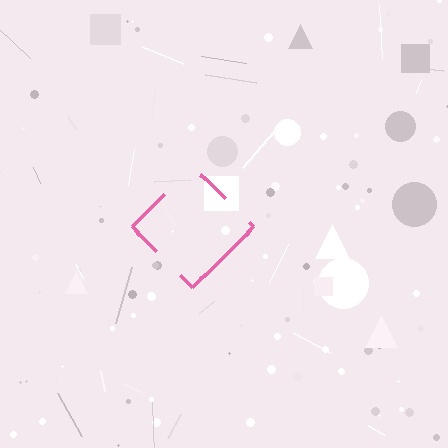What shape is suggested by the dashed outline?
The dashed outline suggests a diamond.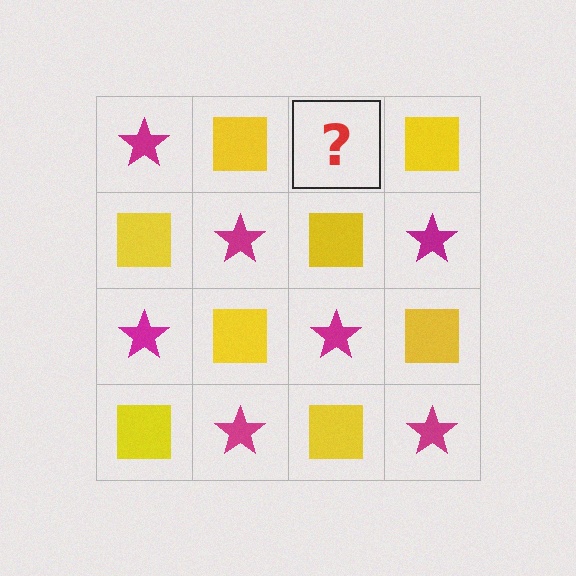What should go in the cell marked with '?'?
The missing cell should contain a magenta star.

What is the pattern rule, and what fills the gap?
The rule is that it alternates magenta star and yellow square in a checkerboard pattern. The gap should be filled with a magenta star.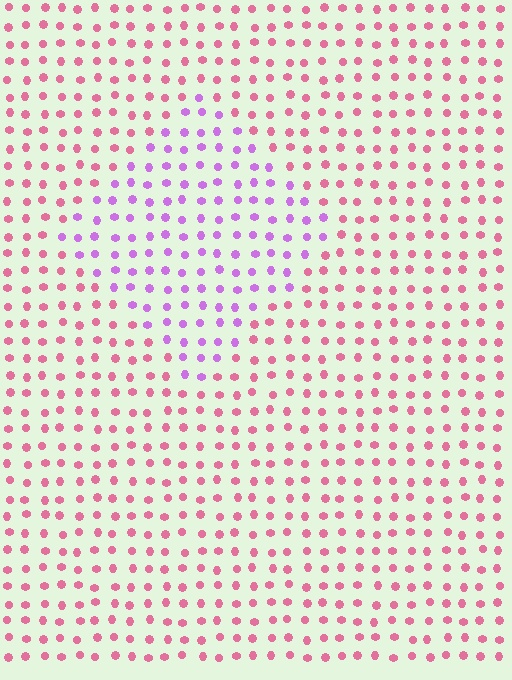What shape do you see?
I see a diamond.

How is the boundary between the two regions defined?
The boundary is defined purely by a slight shift in hue (about 48 degrees). Spacing, size, and orientation are identical on both sides.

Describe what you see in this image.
The image is filled with small pink elements in a uniform arrangement. A diamond-shaped region is visible where the elements are tinted to a slightly different hue, forming a subtle color boundary.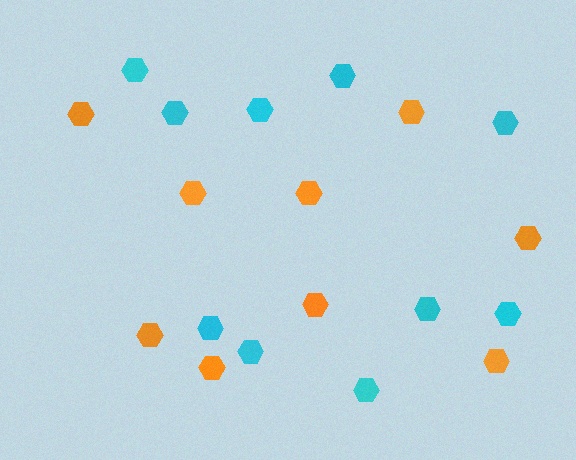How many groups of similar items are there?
There are 2 groups: one group of orange hexagons (9) and one group of cyan hexagons (10).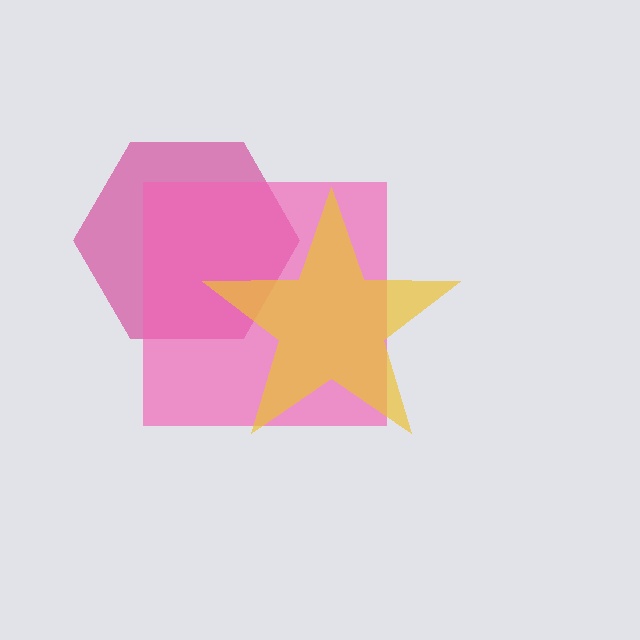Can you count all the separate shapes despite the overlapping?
Yes, there are 3 separate shapes.